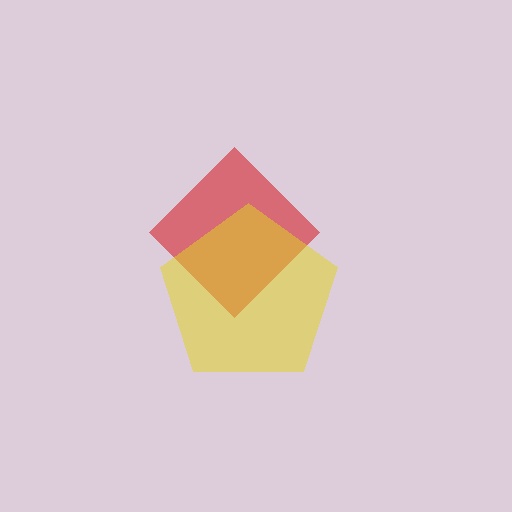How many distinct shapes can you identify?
There are 2 distinct shapes: a red diamond, a yellow pentagon.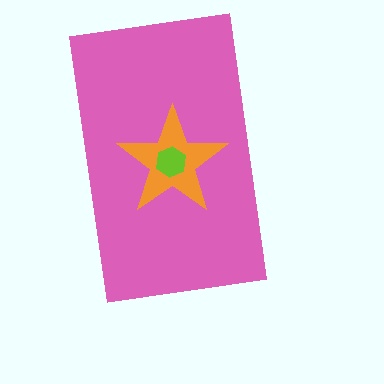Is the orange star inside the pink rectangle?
Yes.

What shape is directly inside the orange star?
The lime hexagon.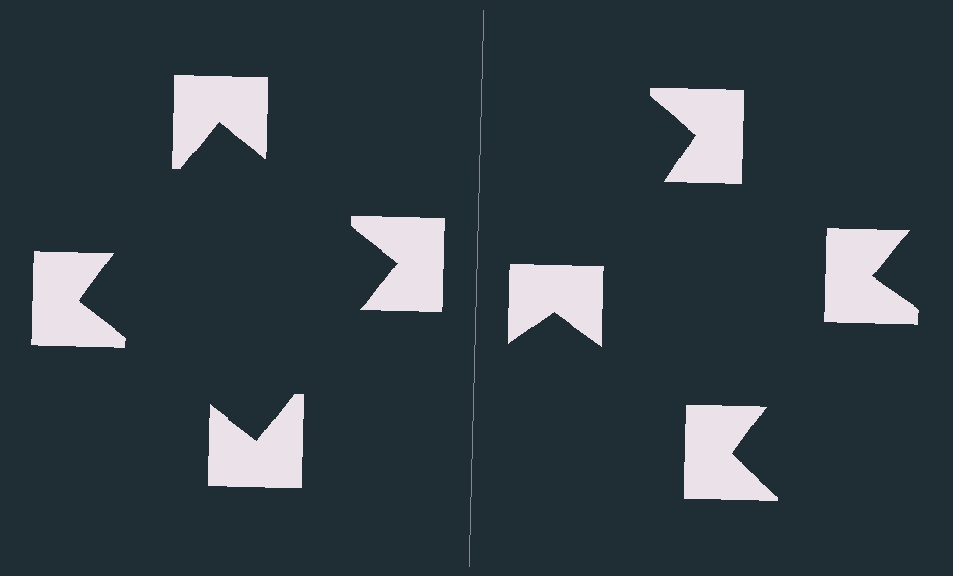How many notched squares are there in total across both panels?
8 — 4 on each side.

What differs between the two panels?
The notched squares are positioned identically on both sides; only the wedge orientations differ. On the left they align to a square; on the right they are misaligned.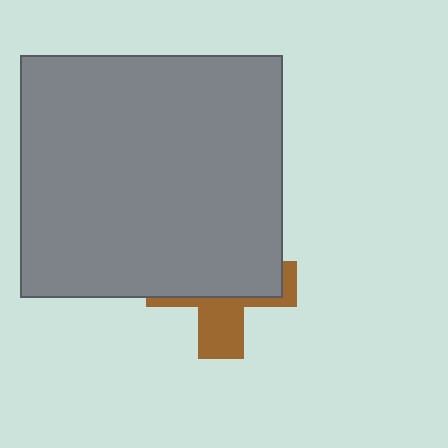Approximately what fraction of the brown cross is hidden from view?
Roughly 62% of the brown cross is hidden behind the gray rectangle.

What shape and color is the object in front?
The object in front is a gray rectangle.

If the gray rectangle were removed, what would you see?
You would see the complete brown cross.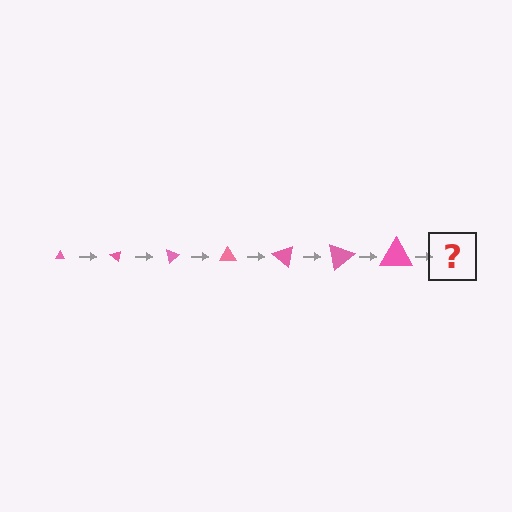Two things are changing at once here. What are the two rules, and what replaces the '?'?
The two rules are that the triangle grows larger each step and it rotates 40 degrees each step. The '?' should be a triangle, larger than the previous one and rotated 280 degrees from the start.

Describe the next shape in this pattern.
It should be a triangle, larger than the previous one and rotated 280 degrees from the start.